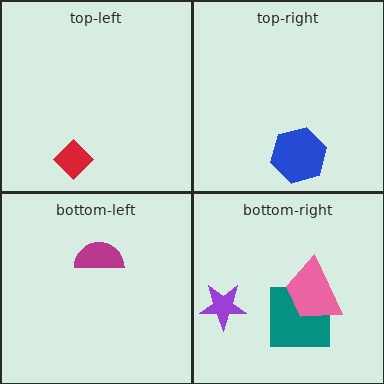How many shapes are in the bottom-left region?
1.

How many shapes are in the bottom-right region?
3.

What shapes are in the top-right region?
The blue hexagon.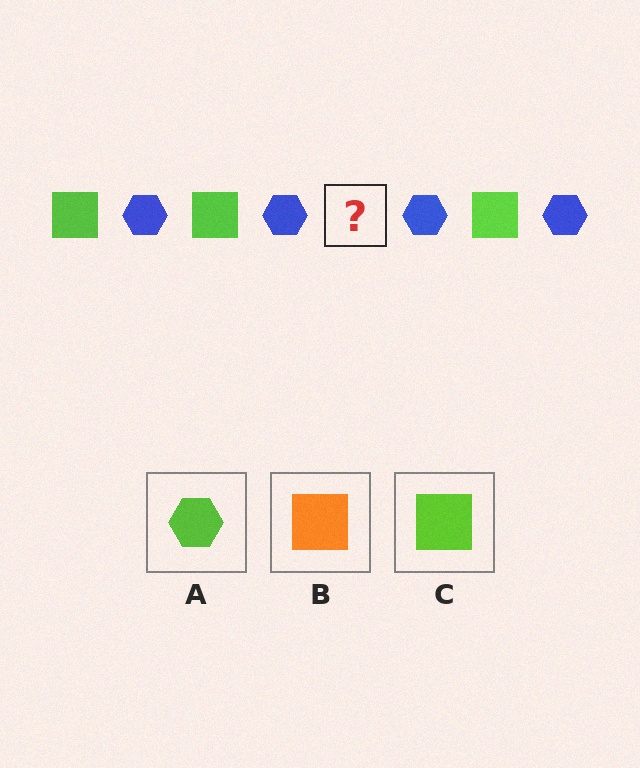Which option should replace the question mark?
Option C.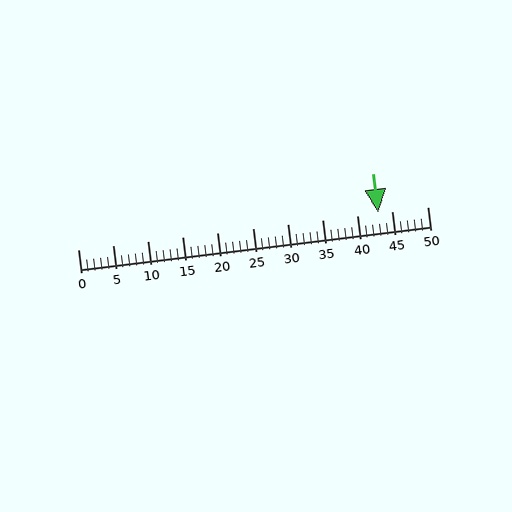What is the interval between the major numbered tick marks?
The major tick marks are spaced 5 units apart.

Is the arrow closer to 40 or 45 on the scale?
The arrow is closer to 45.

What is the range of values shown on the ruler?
The ruler shows values from 0 to 50.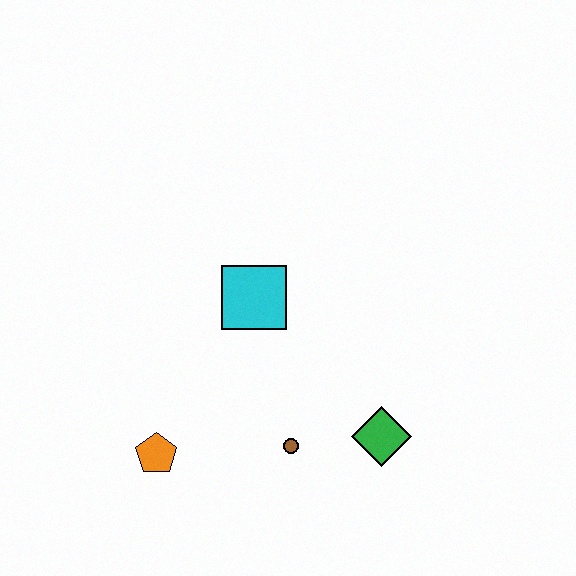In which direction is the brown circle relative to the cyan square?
The brown circle is below the cyan square.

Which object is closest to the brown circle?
The green diamond is closest to the brown circle.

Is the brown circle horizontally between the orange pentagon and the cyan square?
No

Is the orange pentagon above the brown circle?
No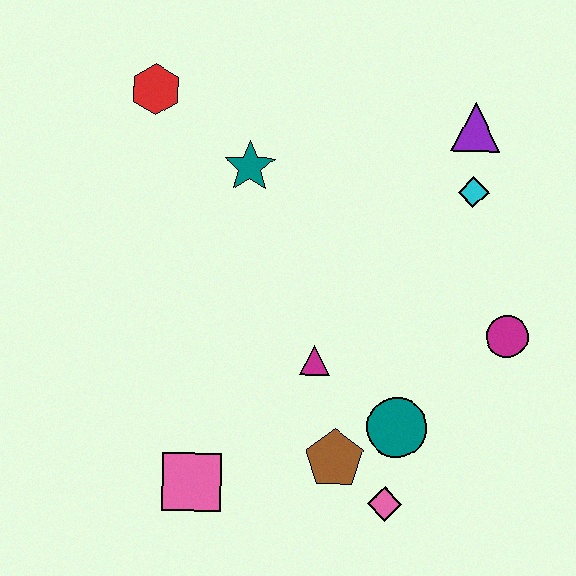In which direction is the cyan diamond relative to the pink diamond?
The cyan diamond is above the pink diamond.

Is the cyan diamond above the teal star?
No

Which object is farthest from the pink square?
The purple triangle is farthest from the pink square.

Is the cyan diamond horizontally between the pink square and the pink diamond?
No